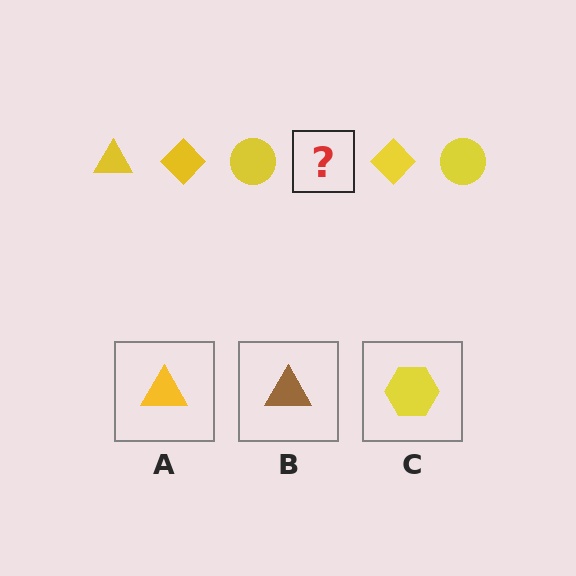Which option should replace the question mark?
Option A.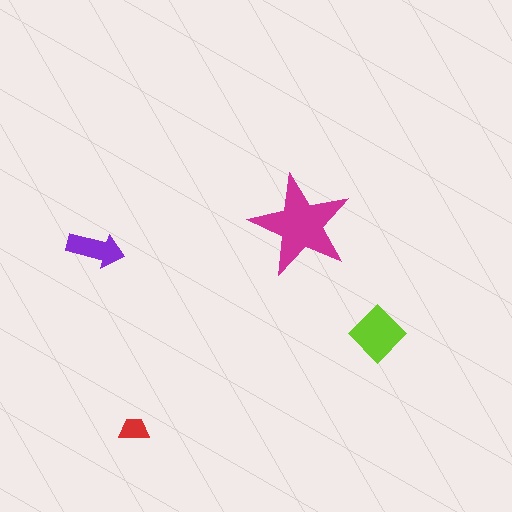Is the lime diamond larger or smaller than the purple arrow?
Larger.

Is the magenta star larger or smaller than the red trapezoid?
Larger.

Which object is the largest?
The magenta star.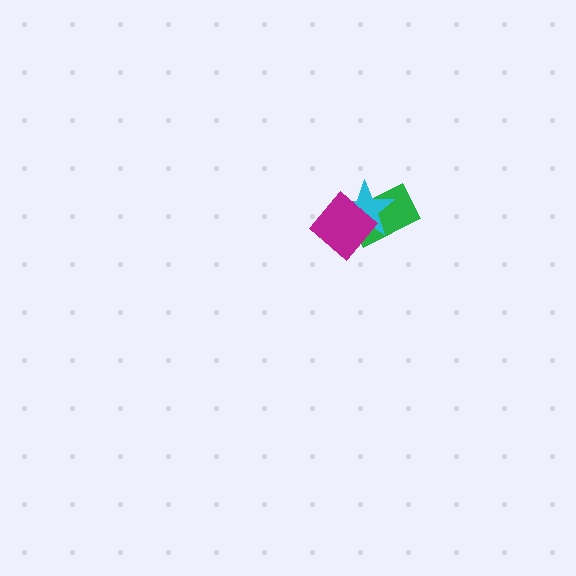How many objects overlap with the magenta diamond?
2 objects overlap with the magenta diamond.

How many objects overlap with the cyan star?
2 objects overlap with the cyan star.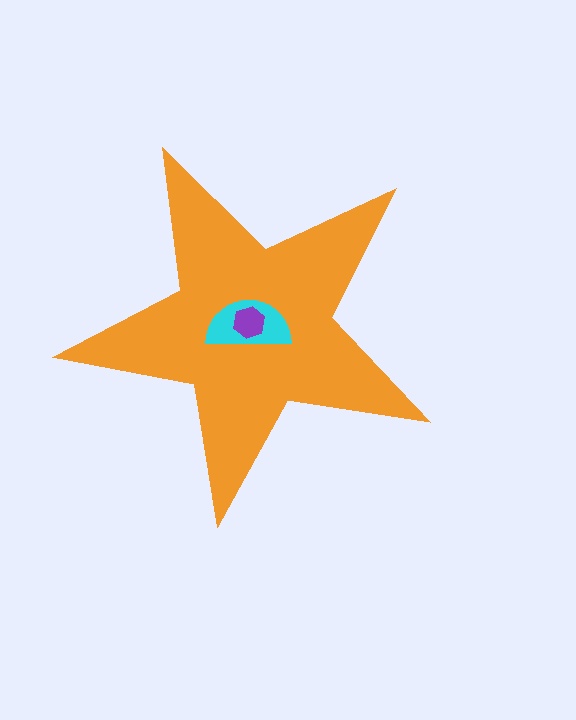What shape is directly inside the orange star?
The cyan semicircle.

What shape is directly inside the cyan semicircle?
The purple hexagon.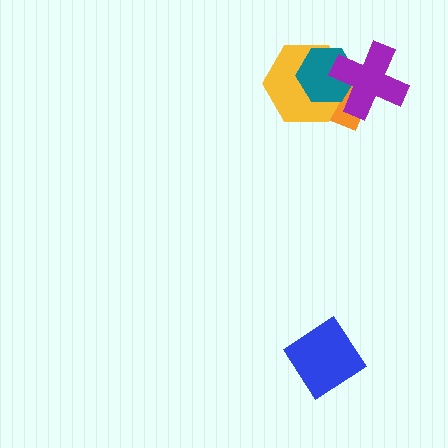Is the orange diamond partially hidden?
Yes, it is partially covered by another shape.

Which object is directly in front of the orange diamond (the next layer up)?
The yellow hexagon is directly in front of the orange diamond.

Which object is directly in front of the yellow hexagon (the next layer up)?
The teal hexagon is directly in front of the yellow hexagon.